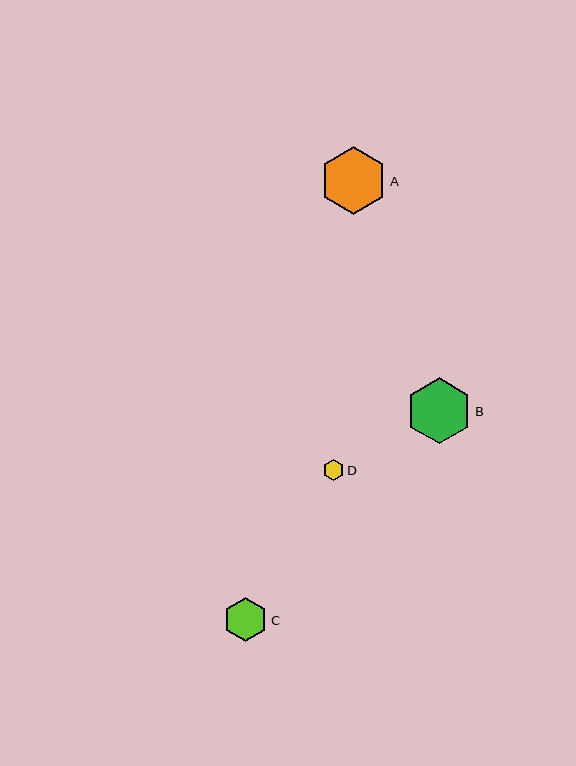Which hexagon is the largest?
Hexagon A is the largest with a size of approximately 68 pixels.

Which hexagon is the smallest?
Hexagon D is the smallest with a size of approximately 22 pixels.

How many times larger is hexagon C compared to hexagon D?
Hexagon C is approximately 2.0 times the size of hexagon D.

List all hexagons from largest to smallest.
From largest to smallest: A, B, C, D.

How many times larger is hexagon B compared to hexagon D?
Hexagon B is approximately 3.1 times the size of hexagon D.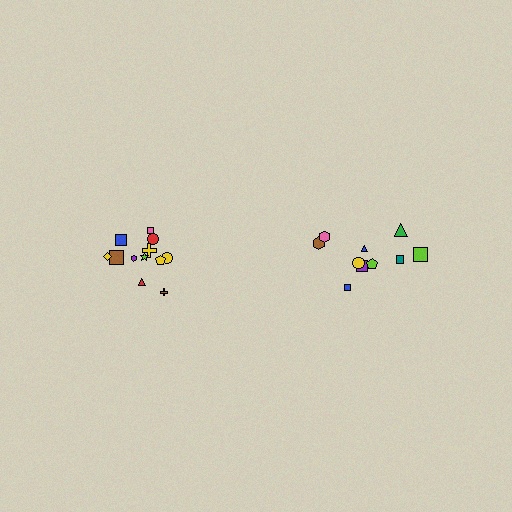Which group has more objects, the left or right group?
The left group.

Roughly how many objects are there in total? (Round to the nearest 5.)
Roughly 20 objects in total.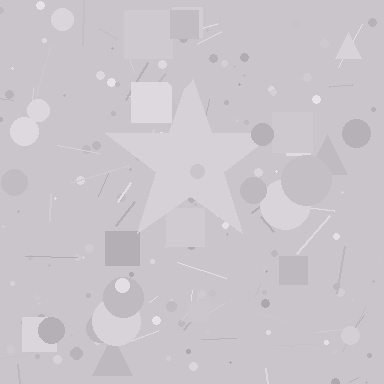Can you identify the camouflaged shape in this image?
The camouflaged shape is a star.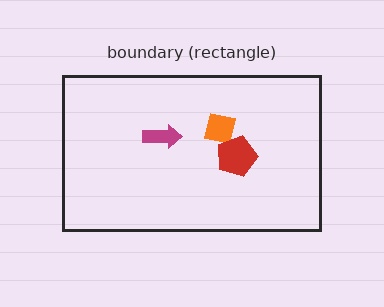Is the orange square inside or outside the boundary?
Inside.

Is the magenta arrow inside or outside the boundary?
Inside.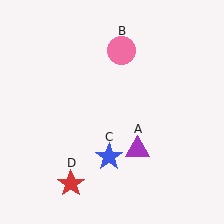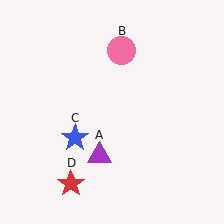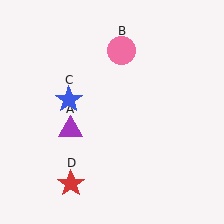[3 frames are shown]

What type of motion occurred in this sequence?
The purple triangle (object A), blue star (object C) rotated clockwise around the center of the scene.